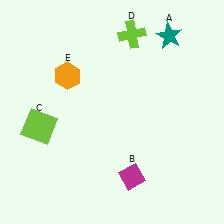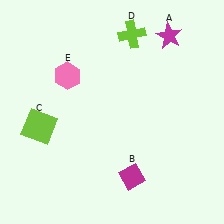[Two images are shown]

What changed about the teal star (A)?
In Image 1, A is teal. In Image 2, it changed to magenta.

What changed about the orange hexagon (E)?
In Image 1, E is orange. In Image 2, it changed to pink.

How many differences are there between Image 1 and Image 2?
There are 2 differences between the two images.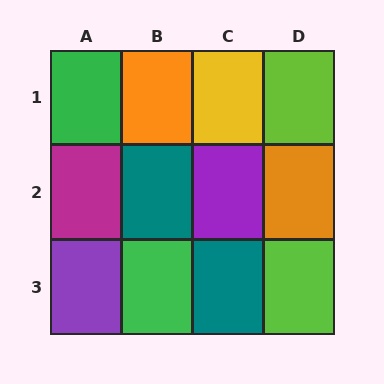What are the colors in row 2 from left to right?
Magenta, teal, purple, orange.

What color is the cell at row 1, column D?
Lime.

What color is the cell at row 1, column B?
Orange.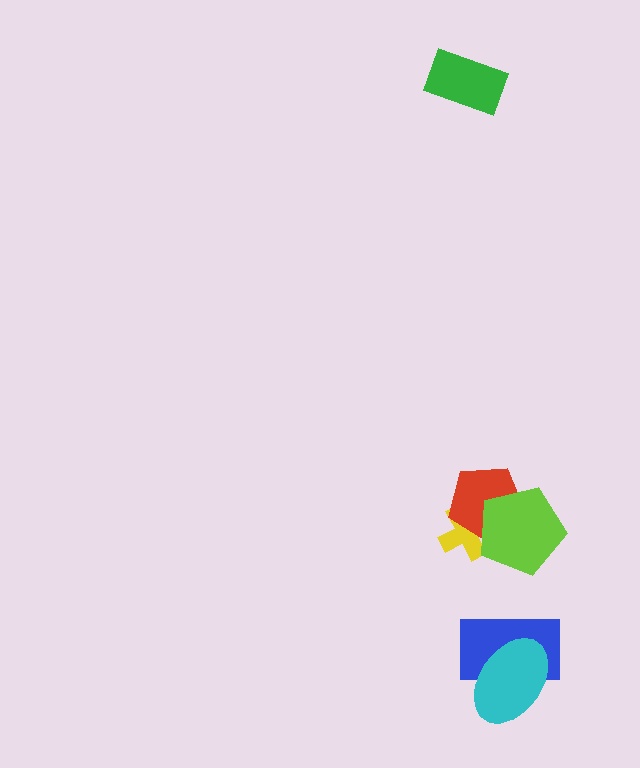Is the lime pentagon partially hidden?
No, no other shape covers it.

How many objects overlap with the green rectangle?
0 objects overlap with the green rectangle.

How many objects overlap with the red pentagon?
2 objects overlap with the red pentagon.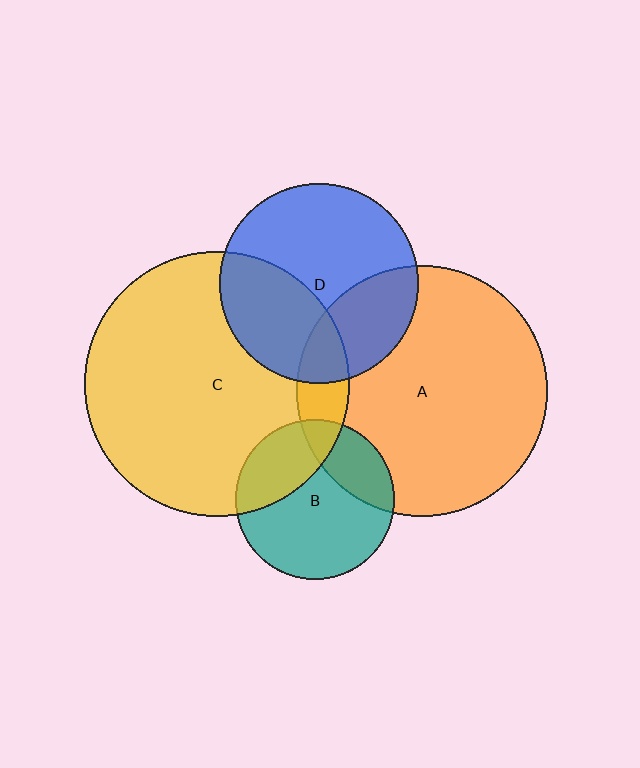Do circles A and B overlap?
Yes.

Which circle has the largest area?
Circle C (yellow).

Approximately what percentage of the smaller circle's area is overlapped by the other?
Approximately 25%.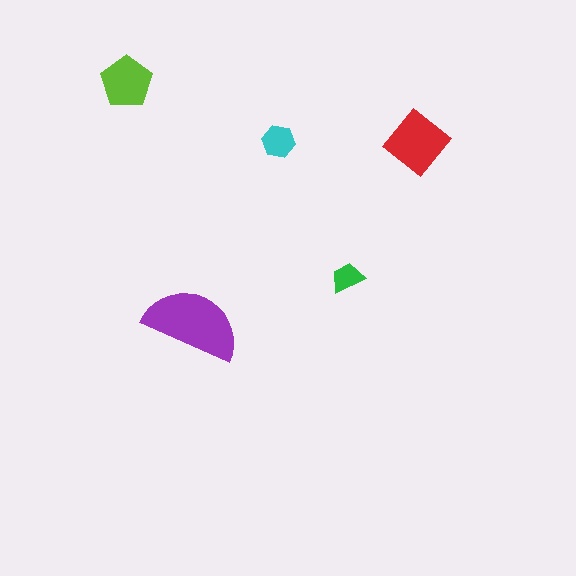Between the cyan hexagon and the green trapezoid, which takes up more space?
The cyan hexagon.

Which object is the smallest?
The green trapezoid.